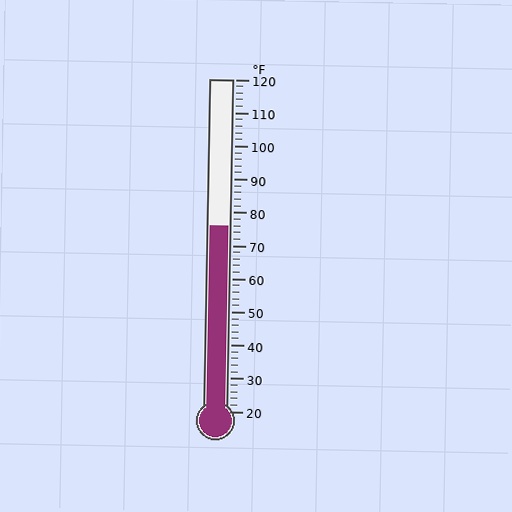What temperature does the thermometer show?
The thermometer shows approximately 76°F.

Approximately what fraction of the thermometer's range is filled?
The thermometer is filled to approximately 55% of its range.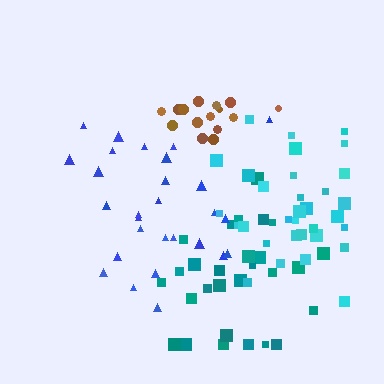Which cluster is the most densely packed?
Brown.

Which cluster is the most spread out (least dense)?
Blue.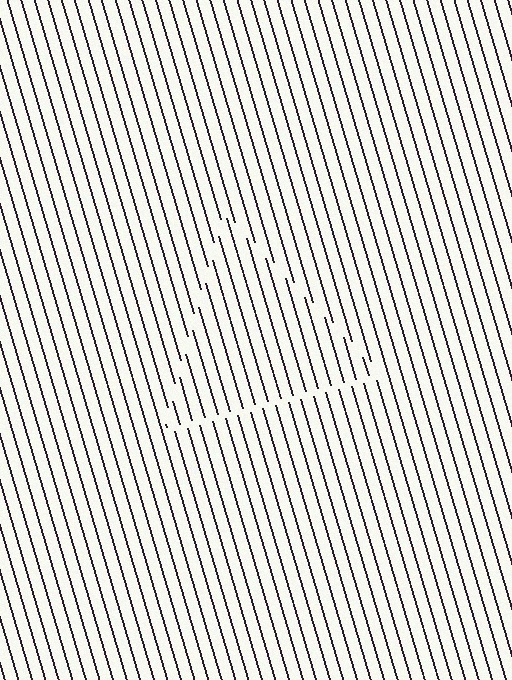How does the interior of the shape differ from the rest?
The interior of the shape contains the same grating, shifted by half a period — the contour is defined by the phase discontinuity where line-ends from the inner and outer gratings abut.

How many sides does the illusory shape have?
3 sides — the line-ends trace a triangle.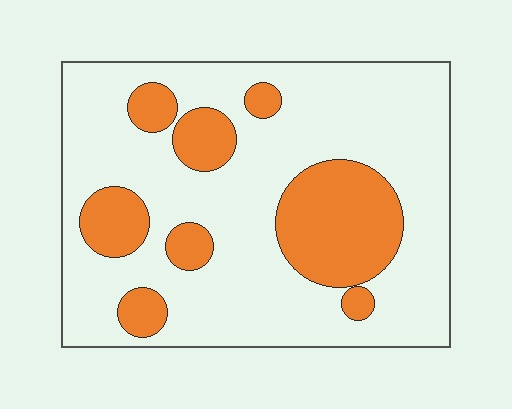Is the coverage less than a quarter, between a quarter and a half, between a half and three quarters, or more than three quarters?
Between a quarter and a half.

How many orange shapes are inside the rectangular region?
8.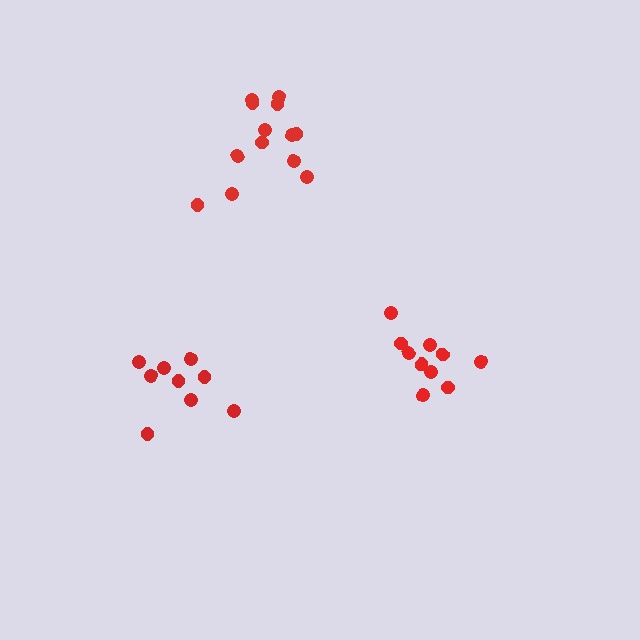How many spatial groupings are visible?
There are 3 spatial groupings.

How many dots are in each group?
Group 1: 10 dots, Group 2: 9 dots, Group 3: 13 dots (32 total).